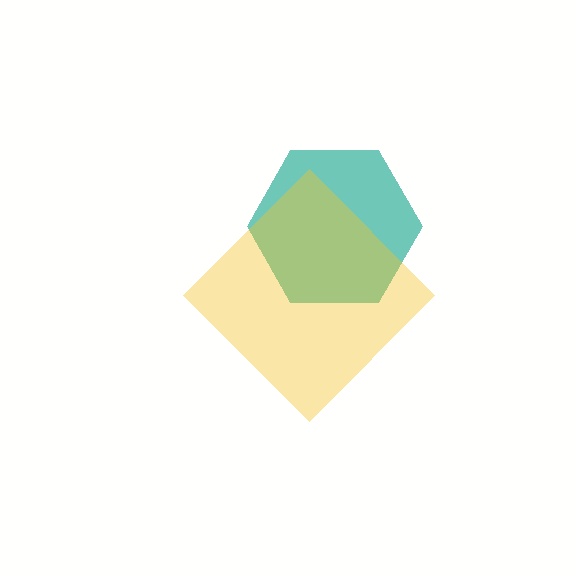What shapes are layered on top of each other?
The layered shapes are: a teal hexagon, a yellow diamond.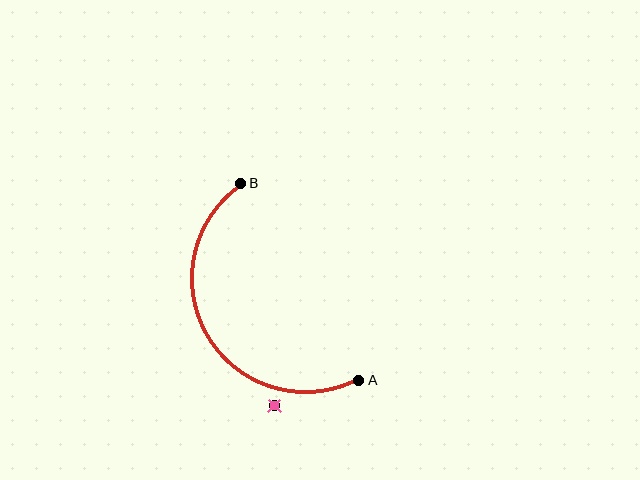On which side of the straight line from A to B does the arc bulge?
The arc bulges to the left of the straight line connecting A and B.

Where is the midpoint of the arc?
The arc midpoint is the point on the curve farthest from the straight line joining A and B. It sits to the left of that line.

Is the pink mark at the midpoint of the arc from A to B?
No — the pink mark does not lie on the arc at all. It sits slightly outside the curve.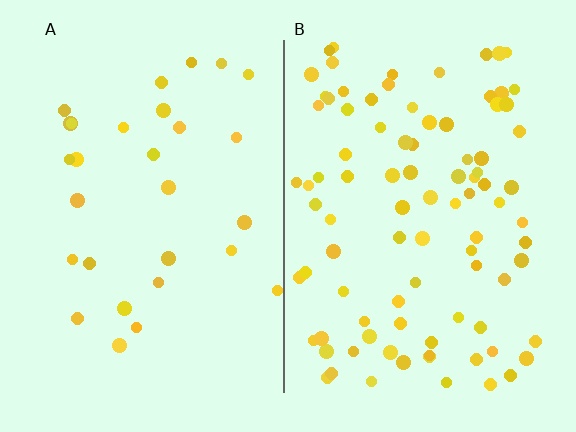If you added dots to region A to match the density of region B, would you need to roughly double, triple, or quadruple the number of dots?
Approximately triple.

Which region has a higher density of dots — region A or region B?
B (the right).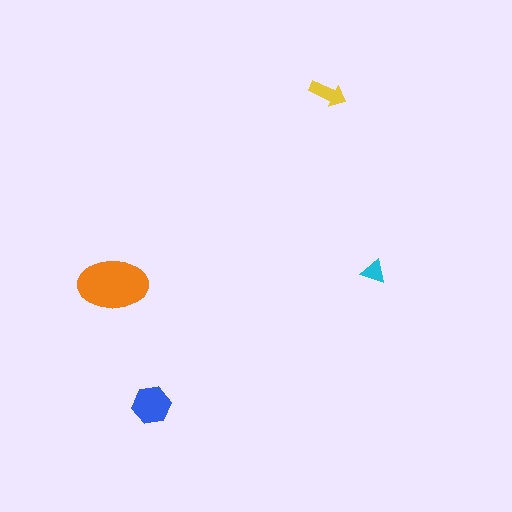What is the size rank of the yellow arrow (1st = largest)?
3rd.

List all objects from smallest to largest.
The cyan triangle, the yellow arrow, the blue hexagon, the orange ellipse.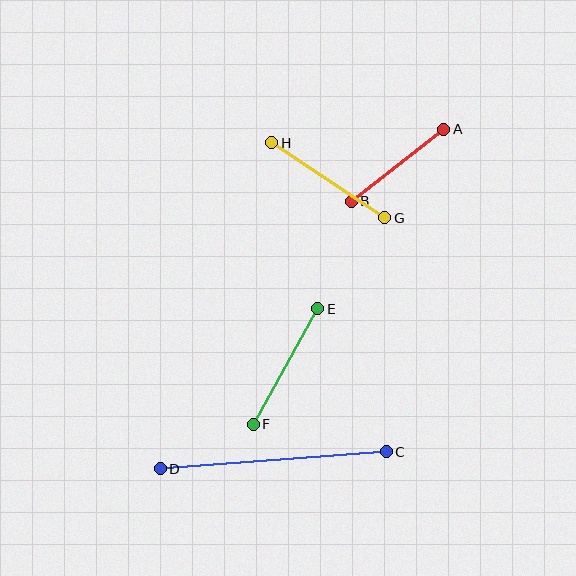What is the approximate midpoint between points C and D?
The midpoint is at approximately (273, 460) pixels.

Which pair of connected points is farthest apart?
Points C and D are farthest apart.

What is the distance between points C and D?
The distance is approximately 227 pixels.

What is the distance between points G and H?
The distance is approximately 136 pixels.